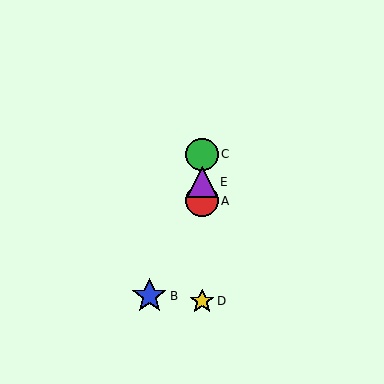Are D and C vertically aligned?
Yes, both are at x≈202.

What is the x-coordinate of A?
Object A is at x≈202.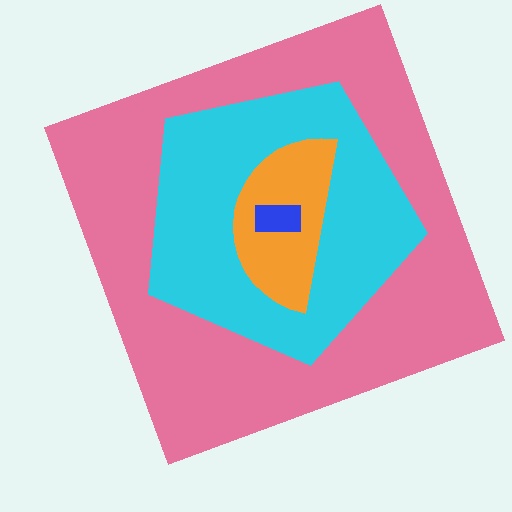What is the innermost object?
The blue rectangle.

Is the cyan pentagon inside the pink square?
Yes.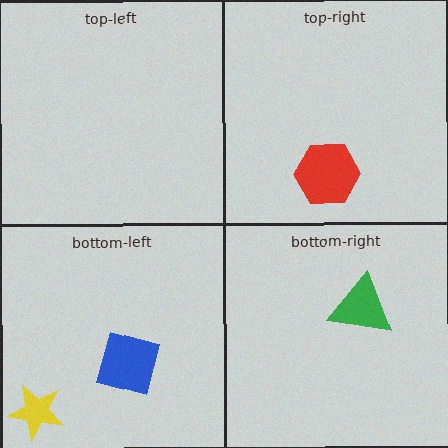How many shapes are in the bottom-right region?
1.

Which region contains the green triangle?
The bottom-right region.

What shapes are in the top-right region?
The red hexagon.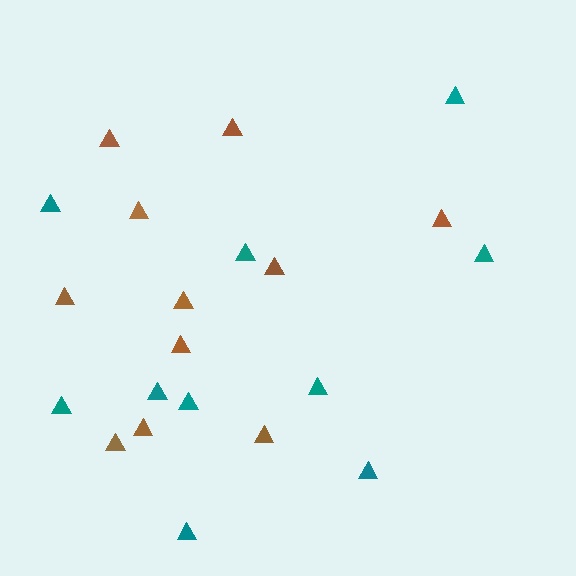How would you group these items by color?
There are 2 groups: one group of brown triangles (11) and one group of teal triangles (10).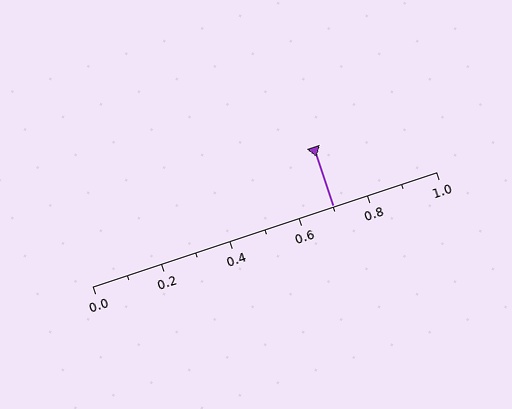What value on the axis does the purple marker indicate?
The marker indicates approximately 0.7.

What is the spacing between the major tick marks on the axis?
The major ticks are spaced 0.2 apart.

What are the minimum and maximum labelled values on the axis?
The axis runs from 0.0 to 1.0.